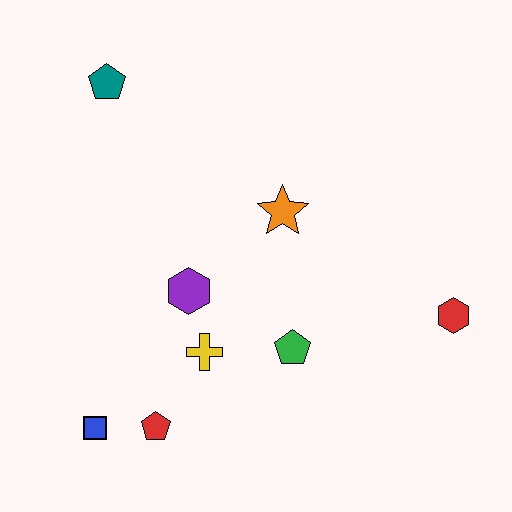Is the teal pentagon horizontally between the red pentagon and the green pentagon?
No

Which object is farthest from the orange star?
The blue square is farthest from the orange star.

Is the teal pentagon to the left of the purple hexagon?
Yes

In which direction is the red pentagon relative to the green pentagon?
The red pentagon is to the left of the green pentagon.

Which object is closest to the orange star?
The purple hexagon is closest to the orange star.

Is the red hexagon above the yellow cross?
Yes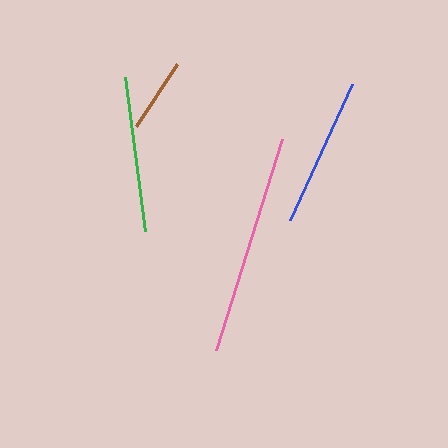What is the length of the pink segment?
The pink segment is approximately 222 pixels long.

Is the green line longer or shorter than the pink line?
The pink line is longer than the green line.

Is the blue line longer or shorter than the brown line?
The blue line is longer than the brown line.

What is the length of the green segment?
The green segment is approximately 155 pixels long.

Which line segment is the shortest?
The brown line is the shortest at approximately 75 pixels.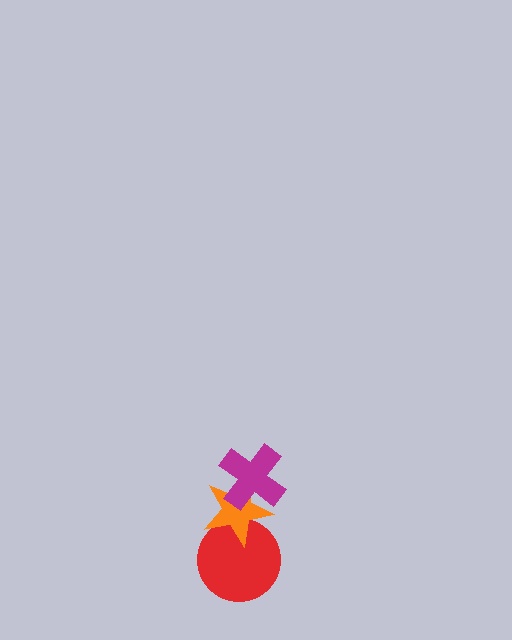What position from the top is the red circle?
The red circle is 3rd from the top.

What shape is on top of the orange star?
The magenta cross is on top of the orange star.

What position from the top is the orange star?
The orange star is 2nd from the top.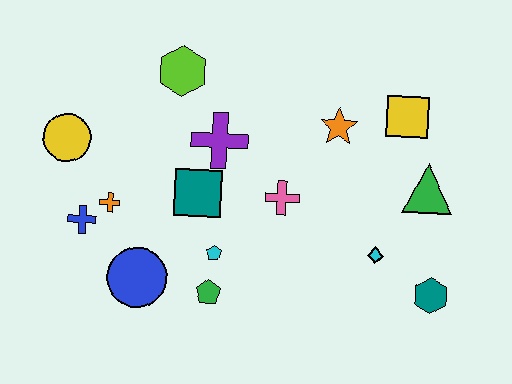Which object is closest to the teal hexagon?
The cyan diamond is closest to the teal hexagon.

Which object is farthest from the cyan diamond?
The yellow circle is farthest from the cyan diamond.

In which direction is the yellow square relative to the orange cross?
The yellow square is to the right of the orange cross.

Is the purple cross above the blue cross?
Yes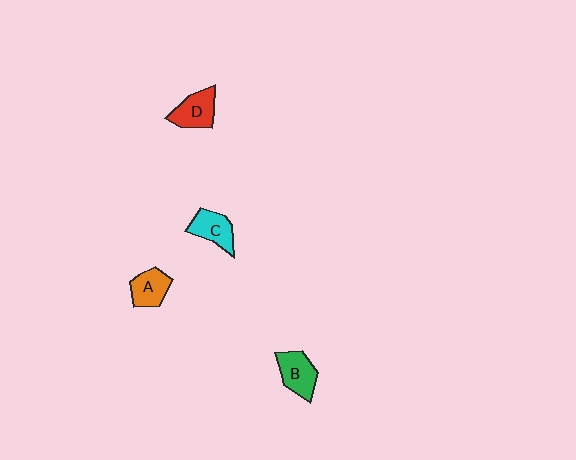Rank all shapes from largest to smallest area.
From largest to smallest: B (green), D (red), C (cyan), A (orange).